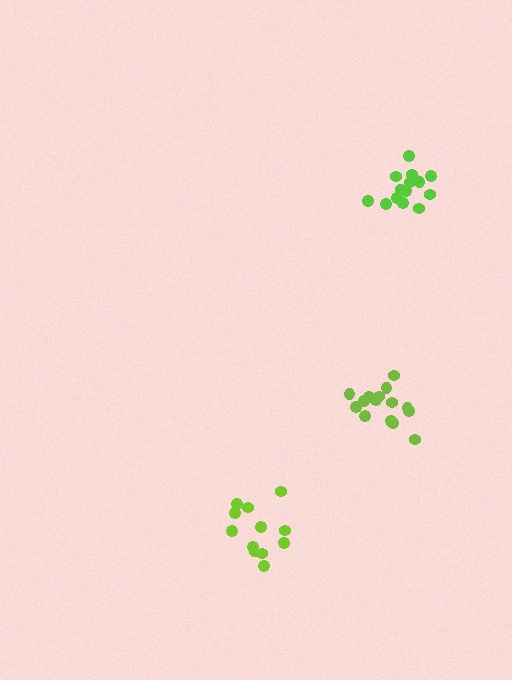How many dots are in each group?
Group 1: 12 dots, Group 2: 15 dots, Group 3: 15 dots (42 total).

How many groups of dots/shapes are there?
There are 3 groups.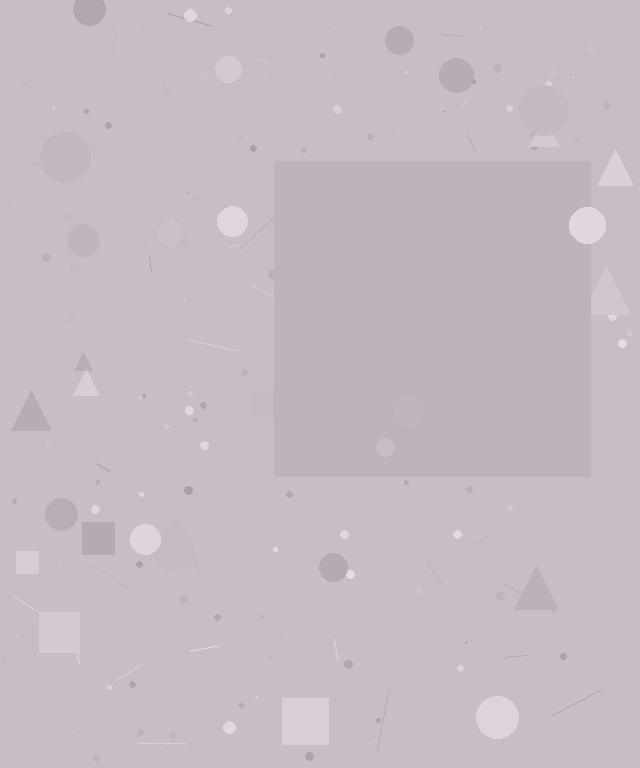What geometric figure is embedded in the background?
A square is embedded in the background.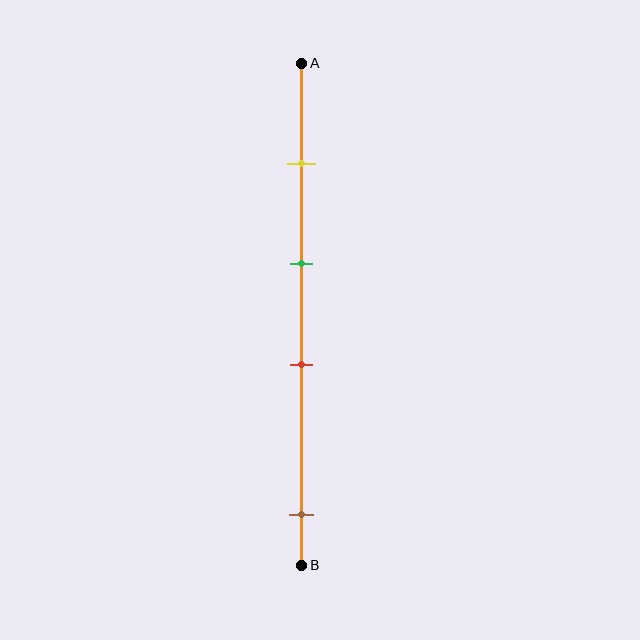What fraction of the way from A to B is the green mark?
The green mark is approximately 40% (0.4) of the way from A to B.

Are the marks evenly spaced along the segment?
No, the marks are not evenly spaced.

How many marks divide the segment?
There are 4 marks dividing the segment.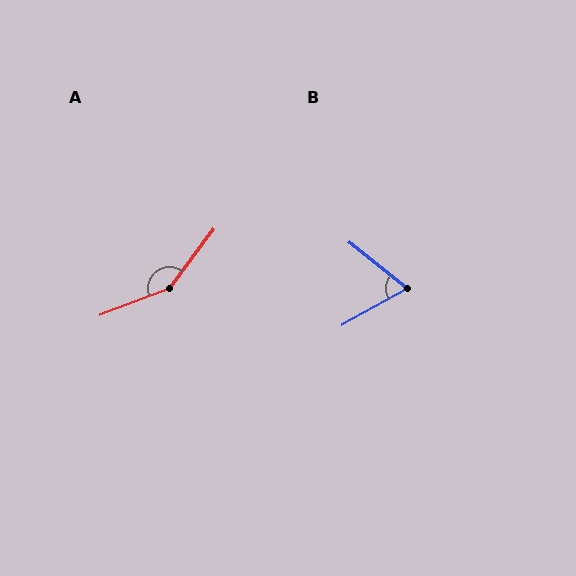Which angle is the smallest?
B, at approximately 68 degrees.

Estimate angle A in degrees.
Approximately 148 degrees.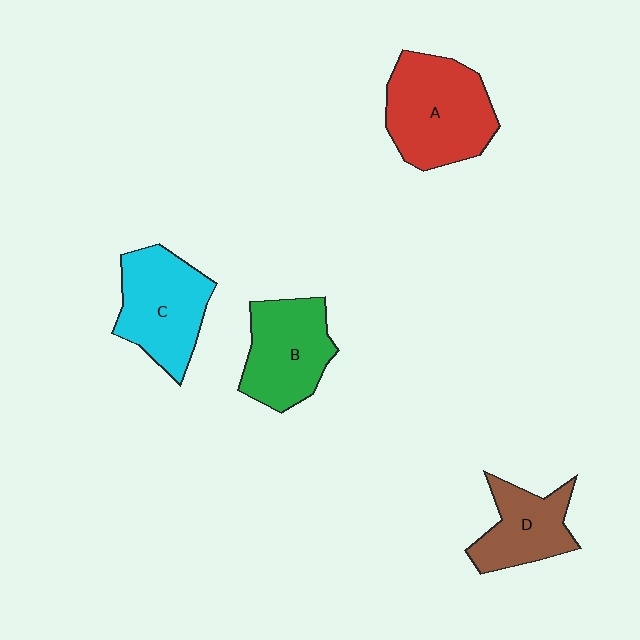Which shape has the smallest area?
Shape D (brown).